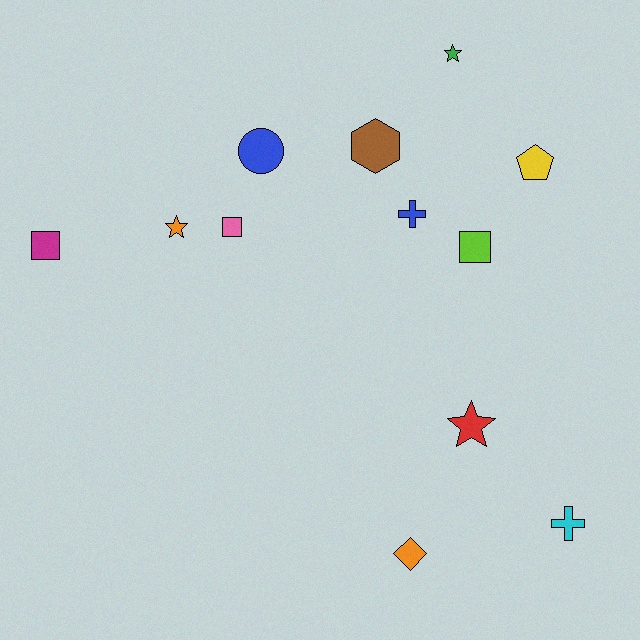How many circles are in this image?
There is 1 circle.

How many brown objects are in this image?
There is 1 brown object.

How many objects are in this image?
There are 12 objects.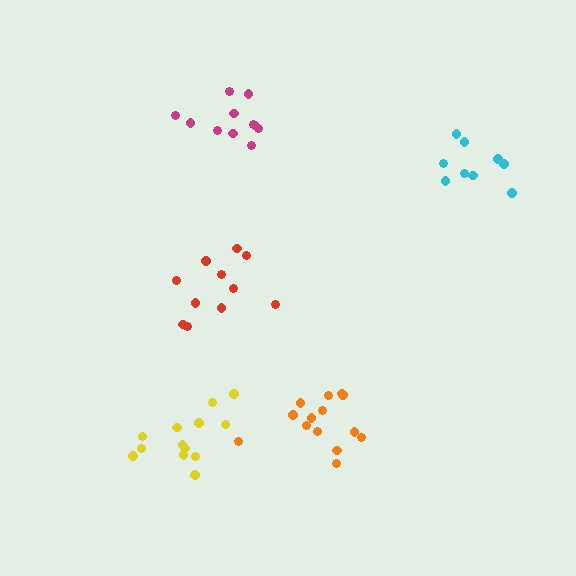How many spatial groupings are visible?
There are 5 spatial groupings.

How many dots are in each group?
Group 1: 9 dots, Group 2: 11 dots, Group 3: 13 dots, Group 4: 11 dots, Group 5: 14 dots (58 total).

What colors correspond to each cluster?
The clusters are colored: cyan, red, yellow, magenta, orange.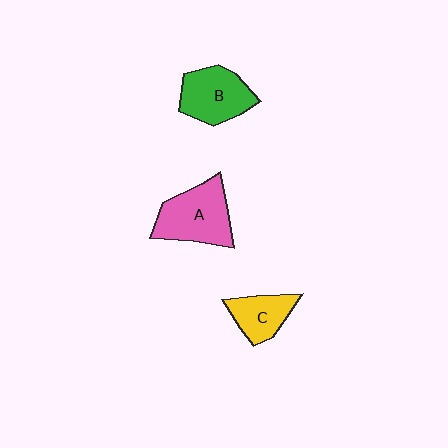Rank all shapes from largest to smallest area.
From largest to smallest: A (pink), B (green), C (yellow).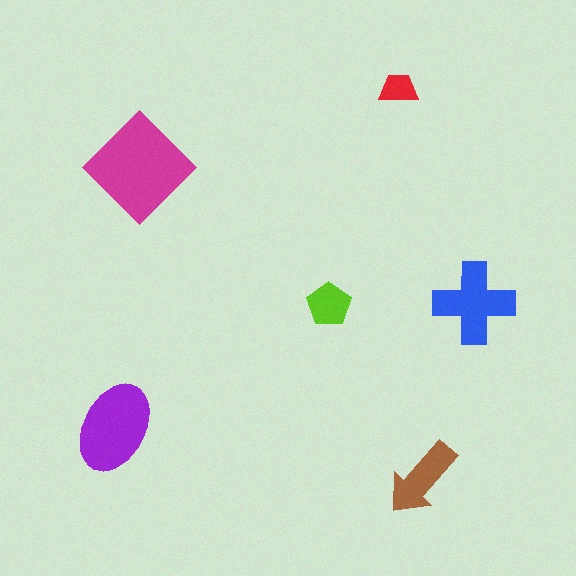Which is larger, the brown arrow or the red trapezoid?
The brown arrow.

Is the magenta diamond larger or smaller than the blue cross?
Larger.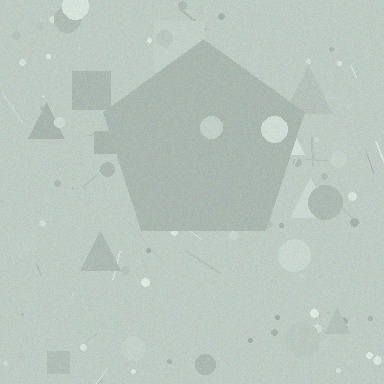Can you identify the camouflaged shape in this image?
The camouflaged shape is a pentagon.